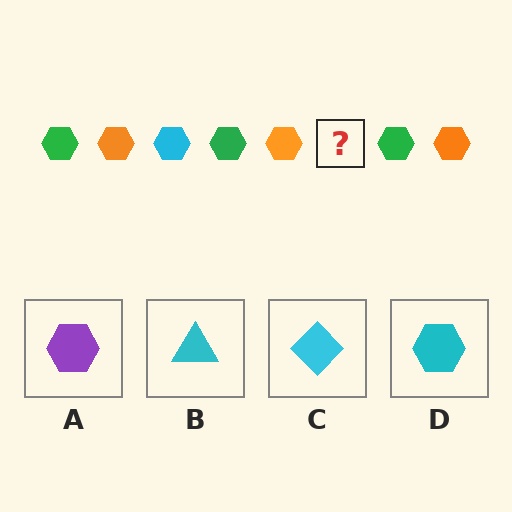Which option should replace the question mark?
Option D.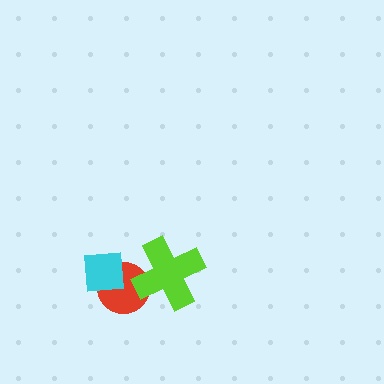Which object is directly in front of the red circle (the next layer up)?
The cyan square is directly in front of the red circle.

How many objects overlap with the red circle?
2 objects overlap with the red circle.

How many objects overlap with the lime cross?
1 object overlaps with the lime cross.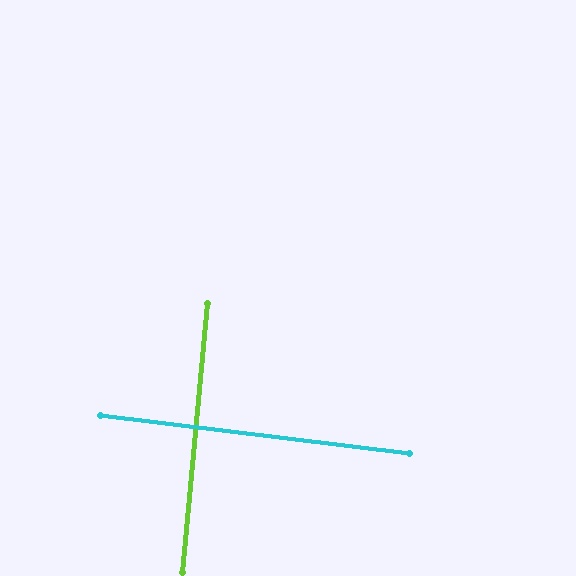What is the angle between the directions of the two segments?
Approximately 88 degrees.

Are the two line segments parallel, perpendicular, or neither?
Perpendicular — they meet at approximately 88°.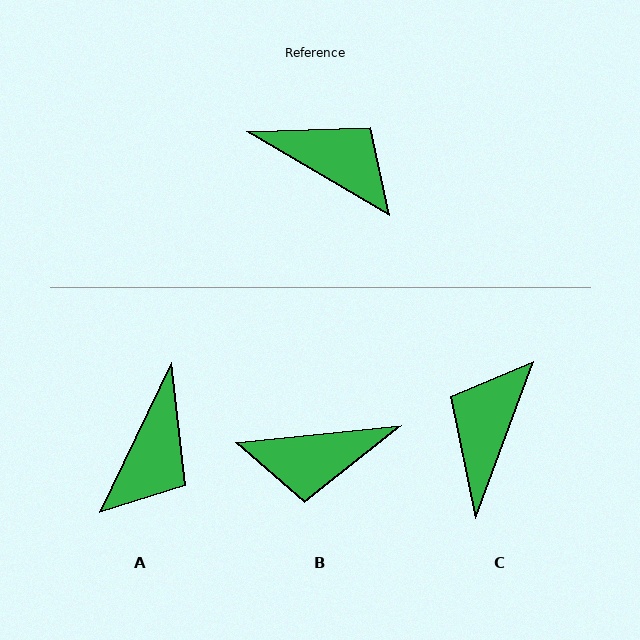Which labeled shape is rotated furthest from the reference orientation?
B, about 144 degrees away.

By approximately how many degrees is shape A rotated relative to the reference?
Approximately 85 degrees clockwise.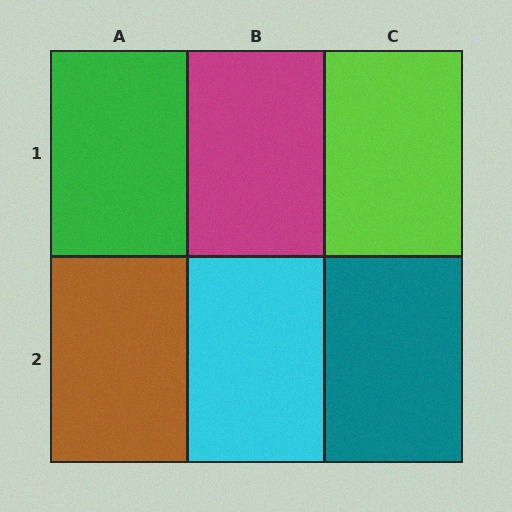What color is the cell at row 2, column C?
Teal.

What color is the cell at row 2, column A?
Brown.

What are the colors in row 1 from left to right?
Green, magenta, lime.